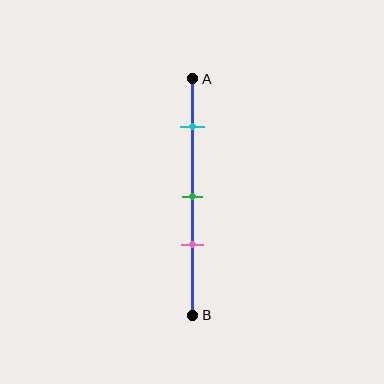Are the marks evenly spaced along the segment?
No, the marks are not evenly spaced.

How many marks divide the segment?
There are 3 marks dividing the segment.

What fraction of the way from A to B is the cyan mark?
The cyan mark is approximately 20% (0.2) of the way from A to B.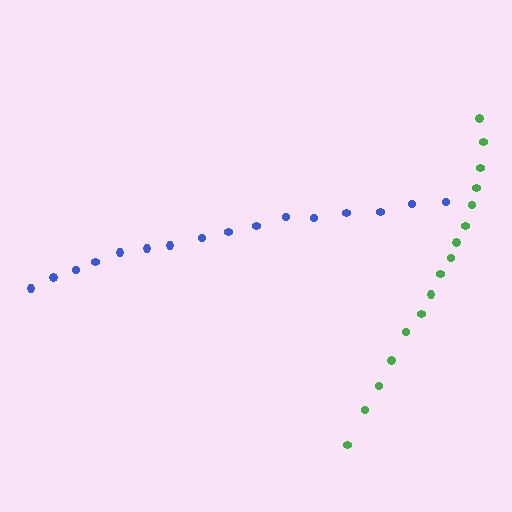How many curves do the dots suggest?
There are 2 distinct paths.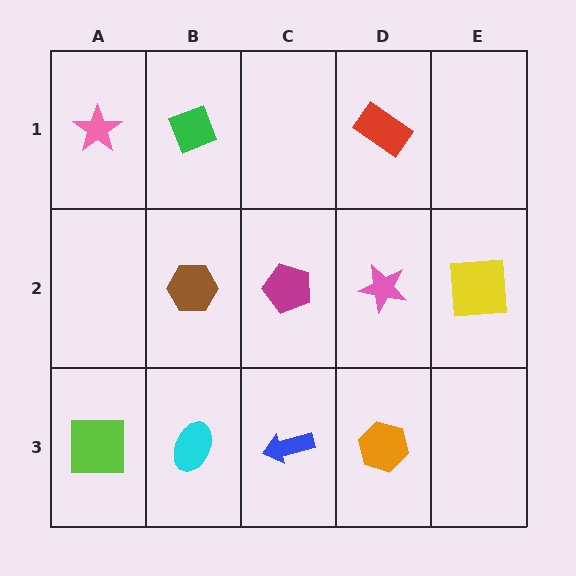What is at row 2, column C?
A magenta pentagon.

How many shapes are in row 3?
4 shapes.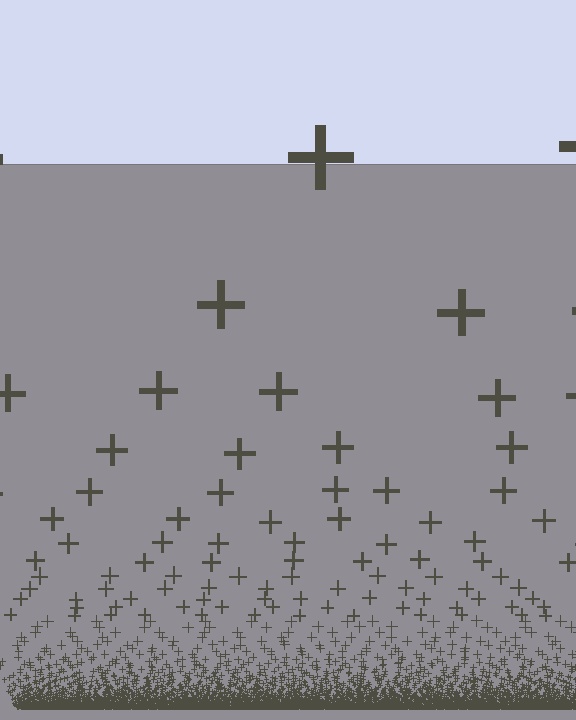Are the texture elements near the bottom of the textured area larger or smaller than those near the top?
Smaller. The gradient is inverted — elements near the bottom are smaller and denser.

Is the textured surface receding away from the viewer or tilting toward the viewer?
The surface appears to tilt toward the viewer. Texture elements get larger and sparser toward the top.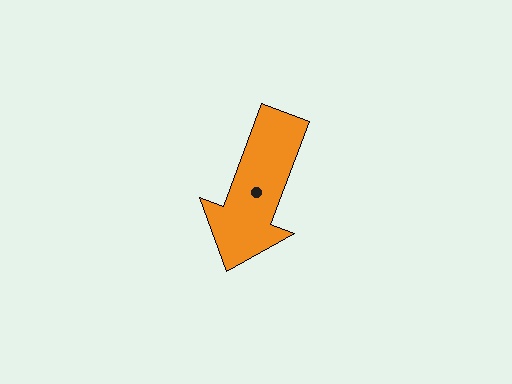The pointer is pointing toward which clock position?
Roughly 7 o'clock.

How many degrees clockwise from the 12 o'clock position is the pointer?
Approximately 201 degrees.